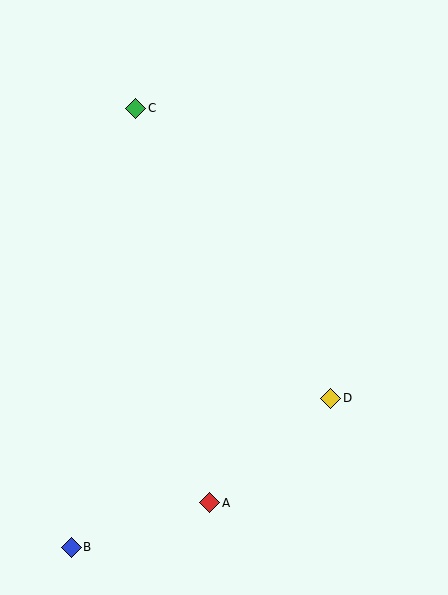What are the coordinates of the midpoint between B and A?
The midpoint between B and A is at (141, 525).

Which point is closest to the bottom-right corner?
Point D is closest to the bottom-right corner.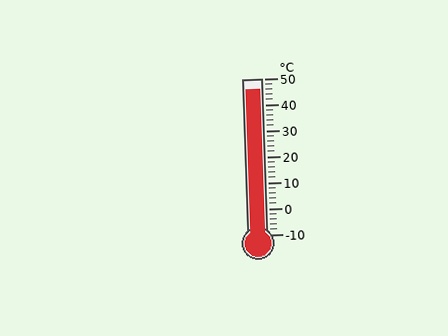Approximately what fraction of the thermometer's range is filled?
The thermometer is filled to approximately 95% of its range.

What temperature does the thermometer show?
The thermometer shows approximately 46°C.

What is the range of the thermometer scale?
The thermometer scale ranges from -10°C to 50°C.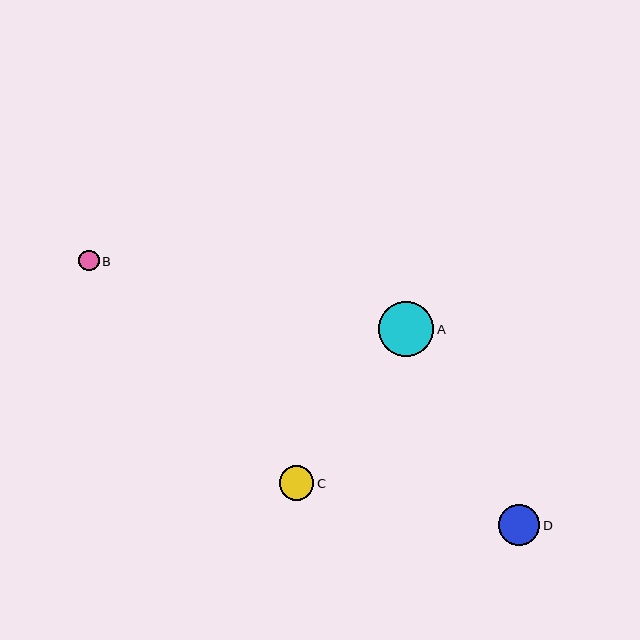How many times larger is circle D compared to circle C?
Circle D is approximately 1.2 times the size of circle C.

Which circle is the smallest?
Circle B is the smallest with a size of approximately 20 pixels.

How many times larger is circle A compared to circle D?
Circle A is approximately 1.3 times the size of circle D.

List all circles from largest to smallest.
From largest to smallest: A, D, C, B.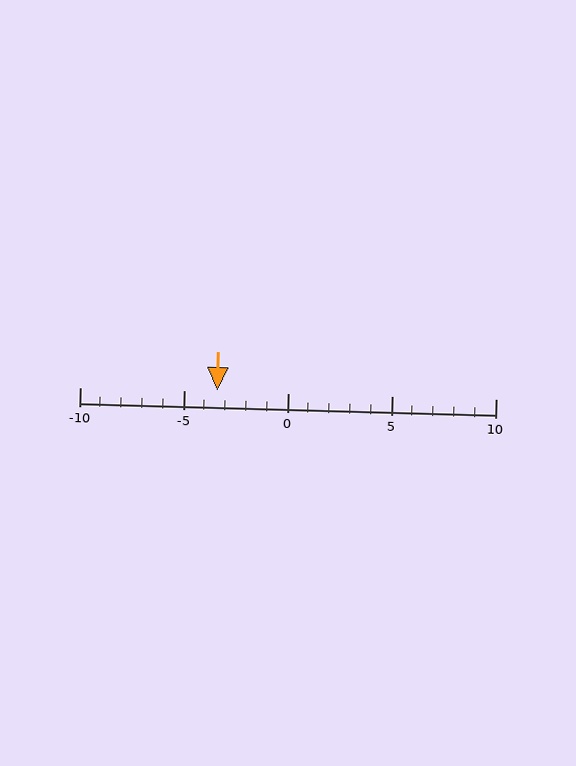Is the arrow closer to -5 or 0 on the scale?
The arrow is closer to -5.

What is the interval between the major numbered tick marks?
The major tick marks are spaced 5 units apart.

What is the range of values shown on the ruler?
The ruler shows values from -10 to 10.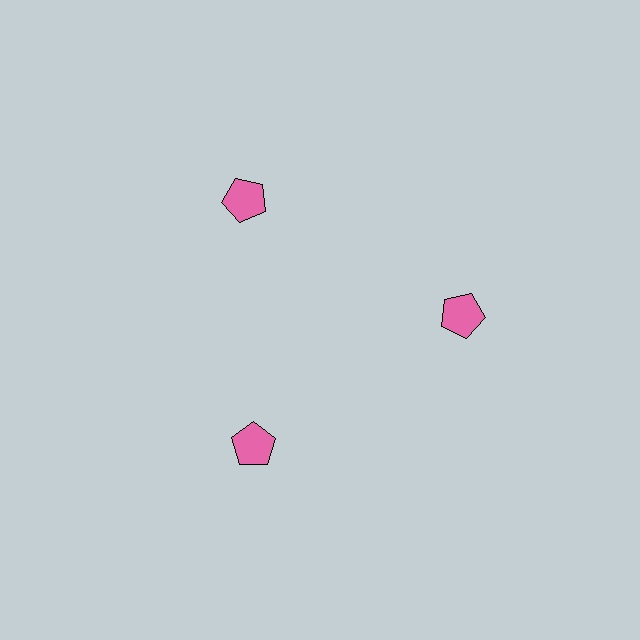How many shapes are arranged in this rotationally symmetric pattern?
There are 3 shapes, arranged in 3 groups of 1.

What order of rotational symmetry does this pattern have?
This pattern has 3-fold rotational symmetry.